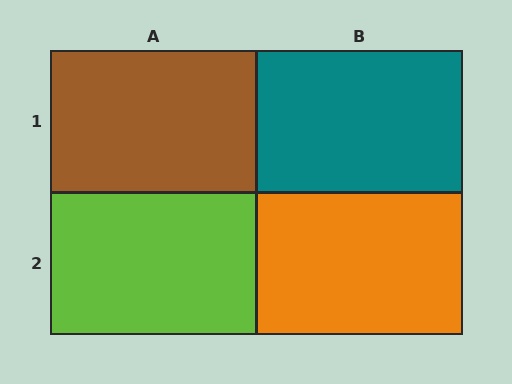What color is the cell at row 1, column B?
Teal.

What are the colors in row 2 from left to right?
Lime, orange.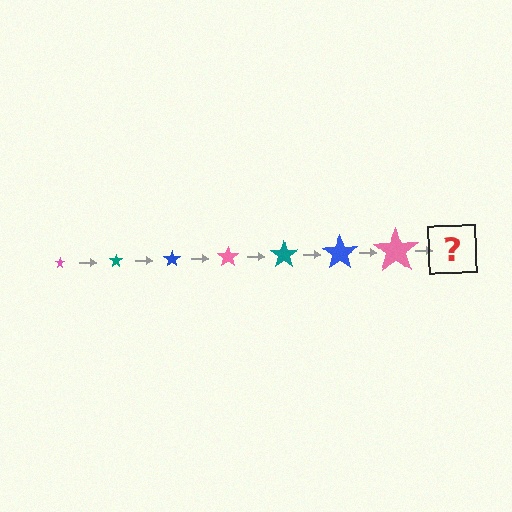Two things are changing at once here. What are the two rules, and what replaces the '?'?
The two rules are that the star grows larger each step and the color cycles through pink, teal, and blue. The '?' should be a teal star, larger than the previous one.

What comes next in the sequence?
The next element should be a teal star, larger than the previous one.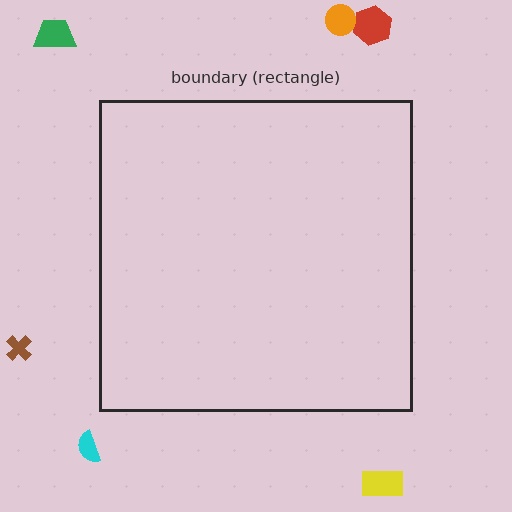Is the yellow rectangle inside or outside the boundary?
Outside.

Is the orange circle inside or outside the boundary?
Outside.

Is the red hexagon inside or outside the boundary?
Outside.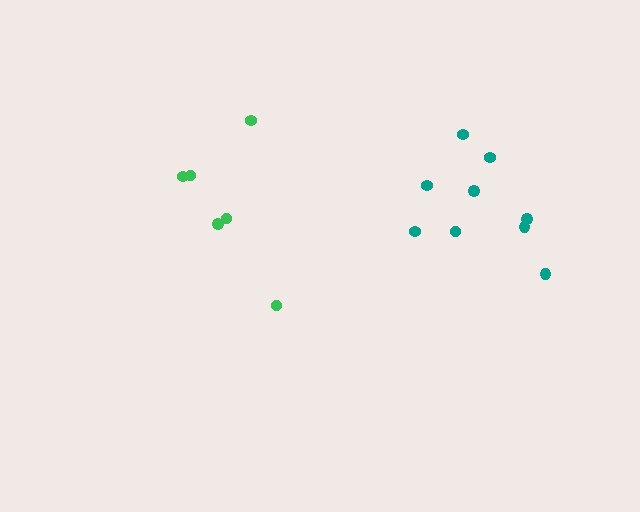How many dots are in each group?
Group 1: 9 dots, Group 2: 6 dots (15 total).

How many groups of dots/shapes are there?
There are 2 groups.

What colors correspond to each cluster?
The clusters are colored: teal, green.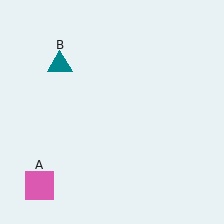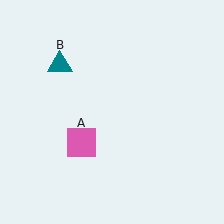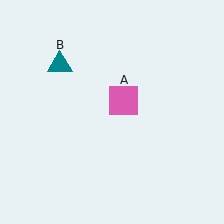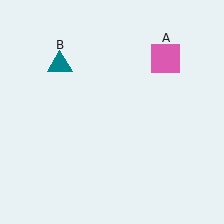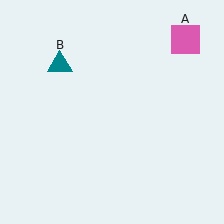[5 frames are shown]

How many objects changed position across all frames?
1 object changed position: pink square (object A).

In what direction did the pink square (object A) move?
The pink square (object A) moved up and to the right.